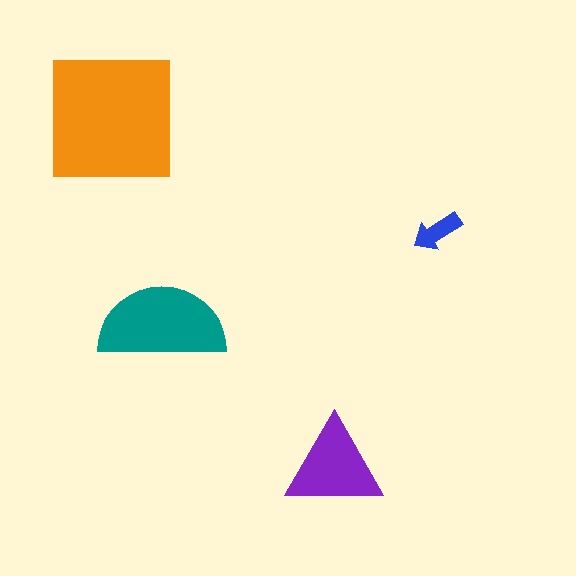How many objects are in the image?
There are 4 objects in the image.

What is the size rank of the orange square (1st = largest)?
1st.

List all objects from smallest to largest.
The blue arrow, the purple triangle, the teal semicircle, the orange square.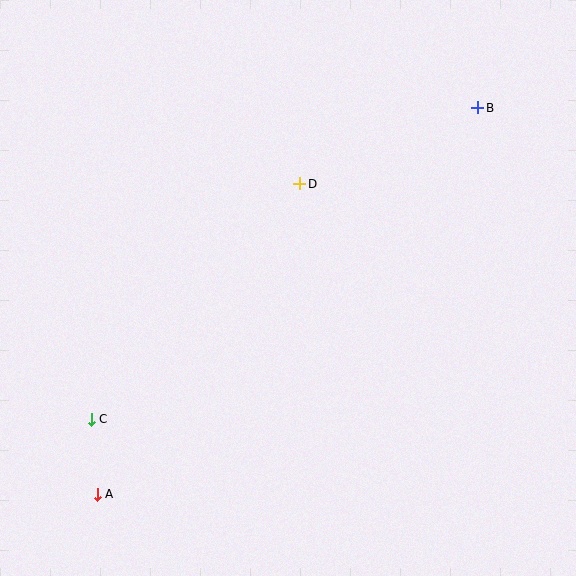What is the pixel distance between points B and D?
The distance between B and D is 194 pixels.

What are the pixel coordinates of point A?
Point A is at (97, 494).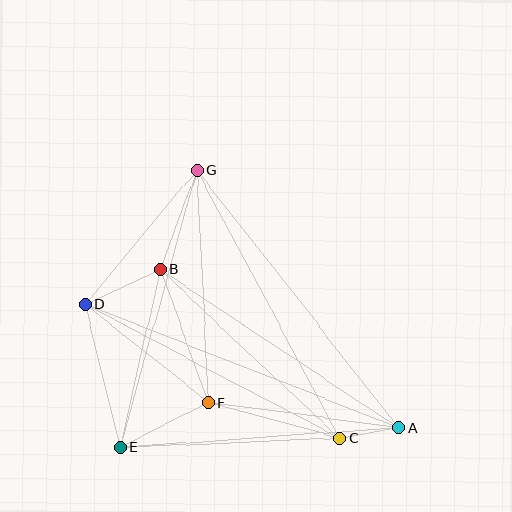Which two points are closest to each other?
Points A and C are closest to each other.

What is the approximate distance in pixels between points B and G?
The distance between B and G is approximately 106 pixels.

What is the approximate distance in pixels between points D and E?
The distance between D and E is approximately 147 pixels.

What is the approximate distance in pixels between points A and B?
The distance between A and B is approximately 286 pixels.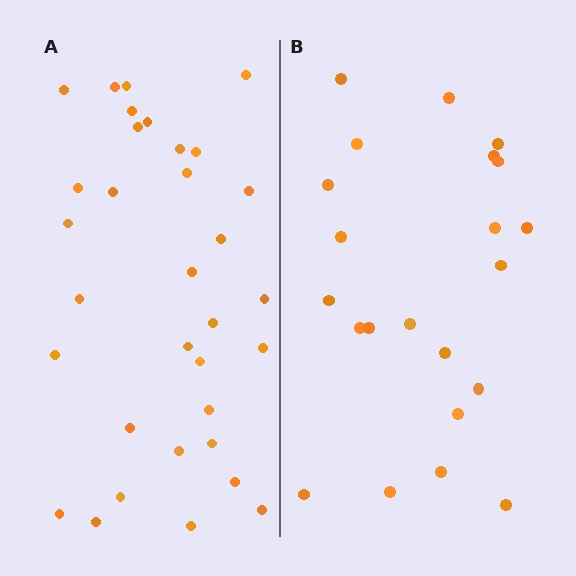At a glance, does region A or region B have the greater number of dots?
Region A (the left region) has more dots.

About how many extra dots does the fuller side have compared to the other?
Region A has roughly 12 or so more dots than region B.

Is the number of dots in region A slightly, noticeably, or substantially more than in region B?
Region A has substantially more. The ratio is roughly 1.5 to 1.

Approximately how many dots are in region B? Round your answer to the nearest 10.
About 20 dots. (The exact count is 22, which rounds to 20.)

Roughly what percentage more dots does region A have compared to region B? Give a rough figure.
About 50% more.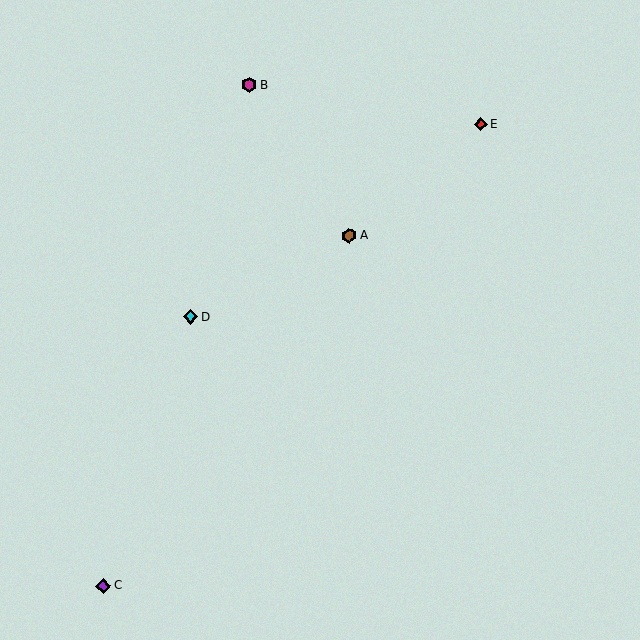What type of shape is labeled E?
Shape E is a red diamond.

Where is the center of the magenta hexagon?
The center of the magenta hexagon is at (249, 85).